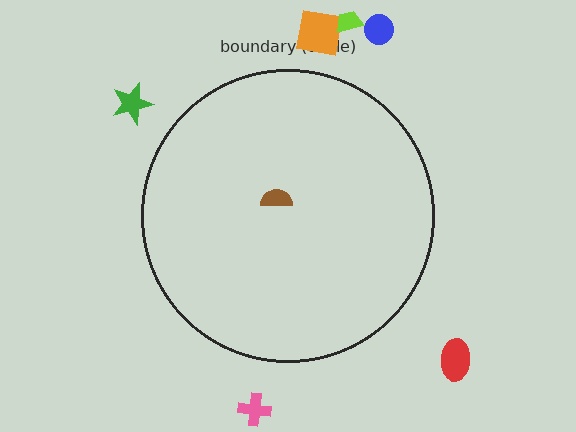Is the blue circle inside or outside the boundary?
Outside.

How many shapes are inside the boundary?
1 inside, 6 outside.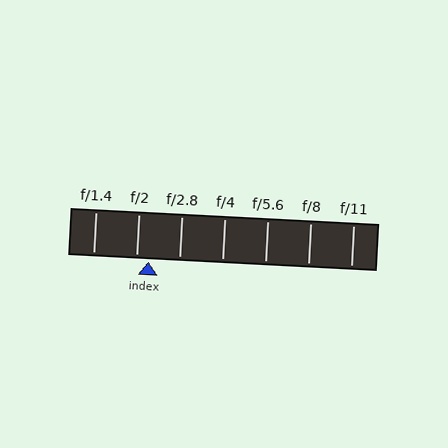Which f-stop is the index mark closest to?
The index mark is closest to f/2.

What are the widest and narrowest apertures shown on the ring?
The widest aperture shown is f/1.4 and the narrowest is f/11.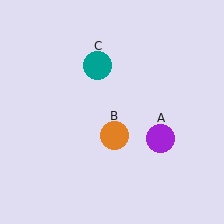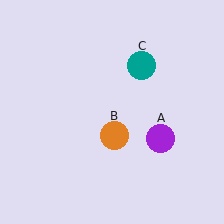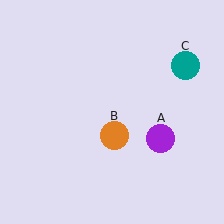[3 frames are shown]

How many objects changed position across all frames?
1 object changed position: teal circle (object C).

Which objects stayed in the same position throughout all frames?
Purple circle (object A) and orange circle (object B) remained stationary.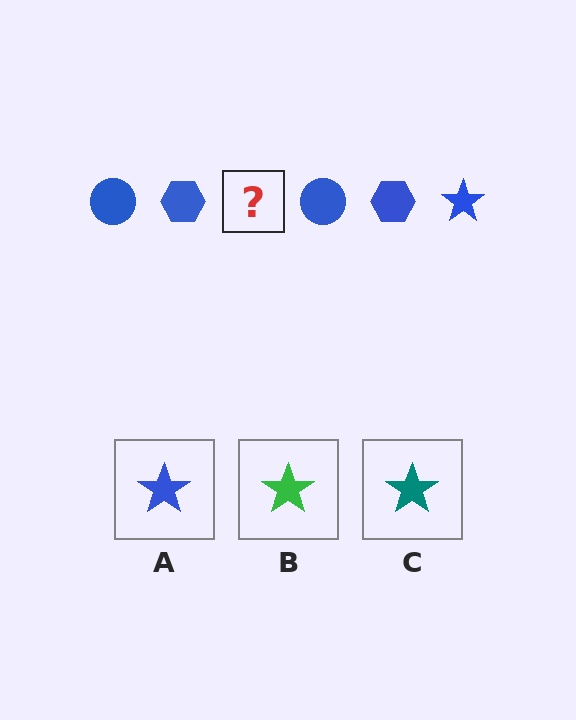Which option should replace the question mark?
Option A.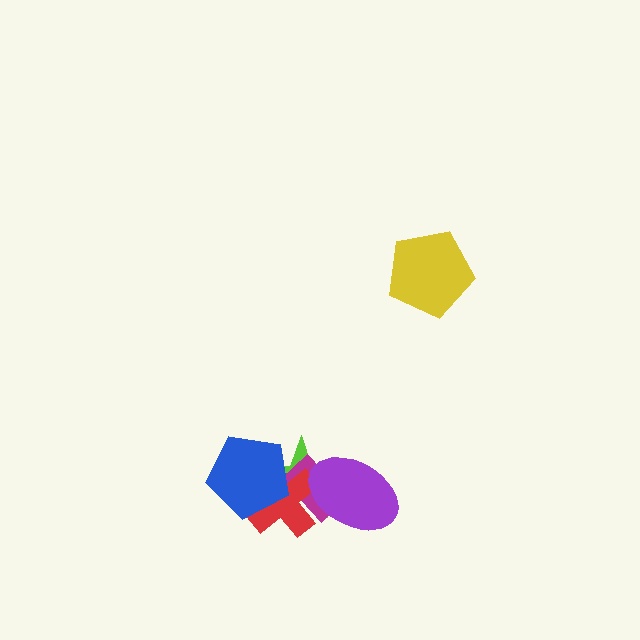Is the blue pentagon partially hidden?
No, no other shape covers it.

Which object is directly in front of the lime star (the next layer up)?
The magenta rectangle is directly in front of the lime star.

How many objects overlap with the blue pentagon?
2 objects overlap with the blue pentagon.